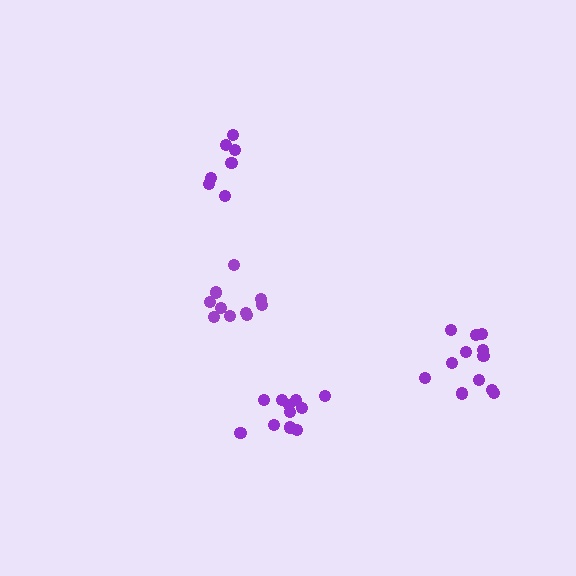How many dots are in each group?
Group 1: 7 dots, Group 2: 12 dots, Group 3: 10 dots, Group 4: 11 dots (40 total).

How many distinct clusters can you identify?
There are 4 distinct clusters.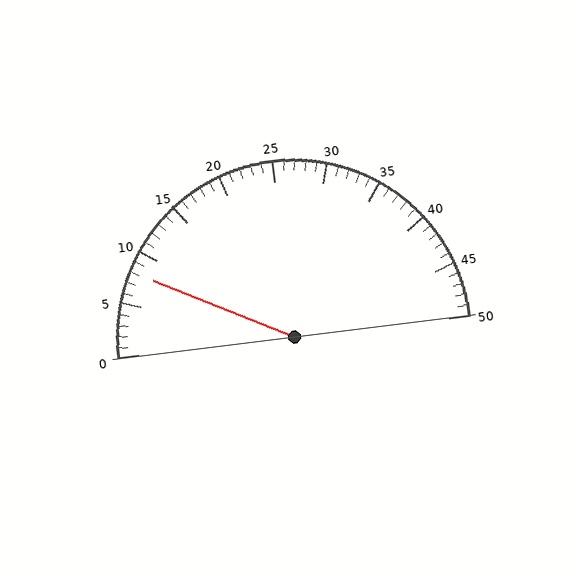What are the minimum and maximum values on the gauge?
The gauge ranges from 0 to 50.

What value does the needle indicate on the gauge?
The needle indicates approximately 8.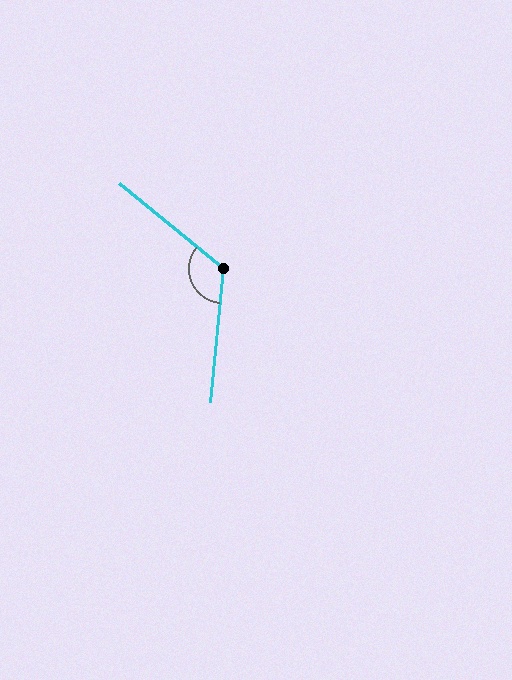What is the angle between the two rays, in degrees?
Approximately 124 degrees.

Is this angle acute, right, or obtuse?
It is obtuse.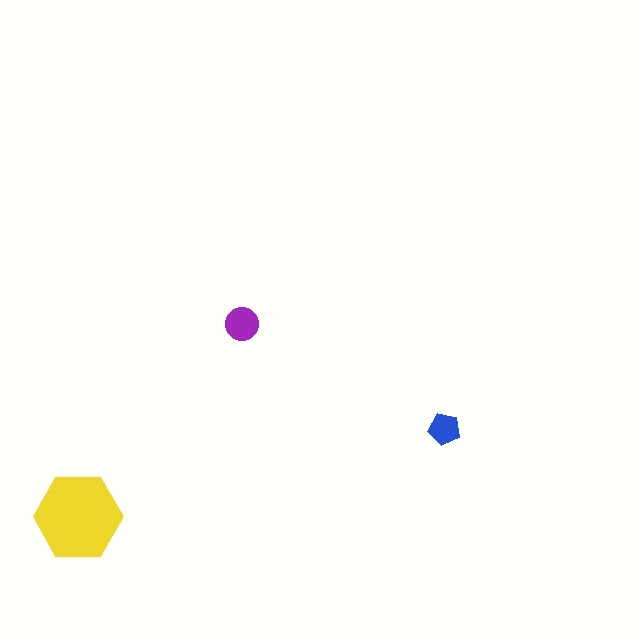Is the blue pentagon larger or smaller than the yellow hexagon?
Smaller.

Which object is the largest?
The yellow hexagon.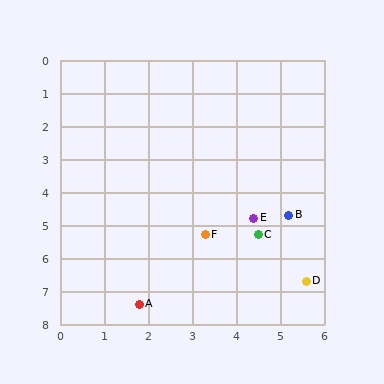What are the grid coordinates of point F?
Point F is at approximately (3.3, 5.3).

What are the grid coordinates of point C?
Point C is at approximately (4.5, 5.3).